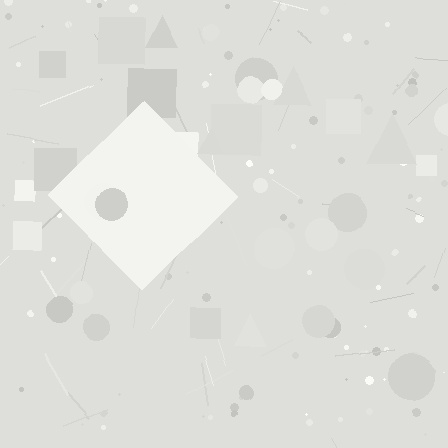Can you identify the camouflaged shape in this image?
The camouflaged shape is a diamond.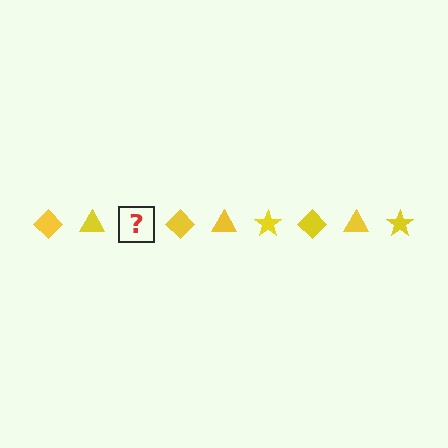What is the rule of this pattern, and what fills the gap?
The rule is that the pattern cycles through diamond, triangle, star shapes in yellow. The gap should be filled with a yellow star.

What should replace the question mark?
The question mark should be replaced with a yellow star.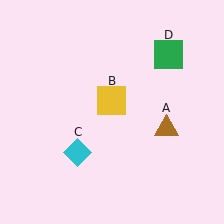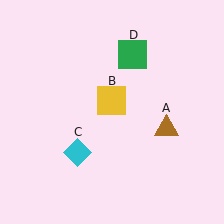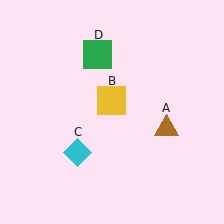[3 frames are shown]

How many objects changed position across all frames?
1 object changed position: green square (object D).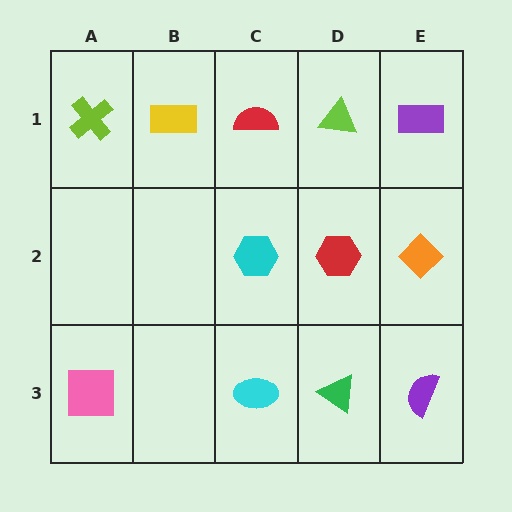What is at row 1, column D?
A lime triangle.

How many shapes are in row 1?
5 shapes.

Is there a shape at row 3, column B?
No, that cell is empty.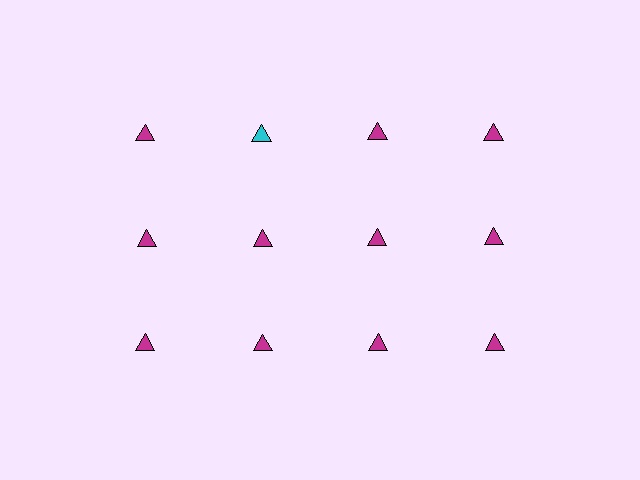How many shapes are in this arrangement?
There are 12 shapes arranged in a grid pattern.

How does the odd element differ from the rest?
It has a different color: cyan instead of magenta.